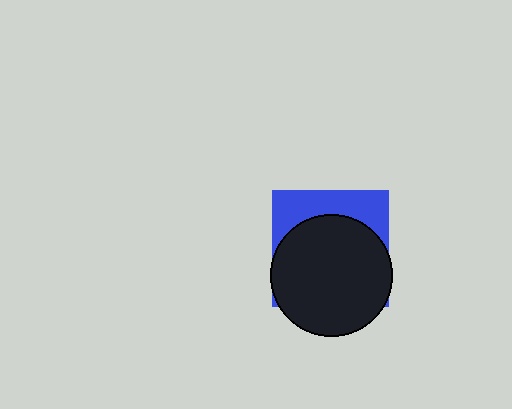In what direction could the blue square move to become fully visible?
The blue square could move up. That would shift it out from behind the black circle entirely.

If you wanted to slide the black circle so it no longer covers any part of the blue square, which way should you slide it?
Slide it down — that is the most direct way to separate the two shapes.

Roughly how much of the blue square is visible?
A small part of it is visible (roughly 31%).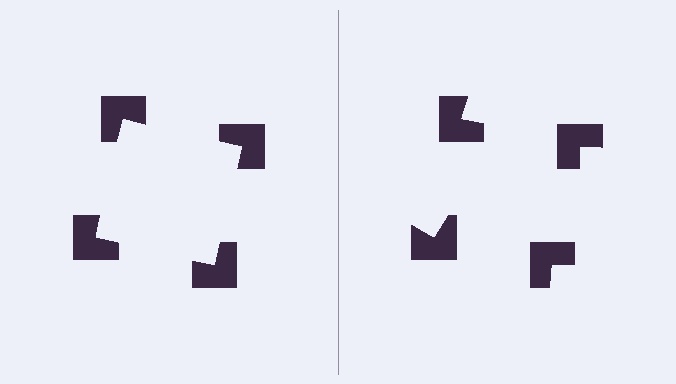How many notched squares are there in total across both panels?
8 — 4 on each side.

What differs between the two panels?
The notched squares are positioned identically on both sides; only the wedge orientations differ. On the left they align to a square; on the right they are misaligned.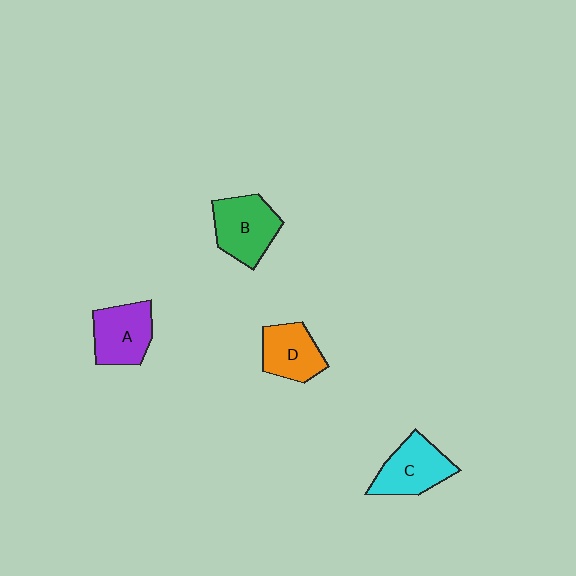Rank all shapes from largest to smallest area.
From largest to smallest: B (green), C (cyan), A (purple), D (orange).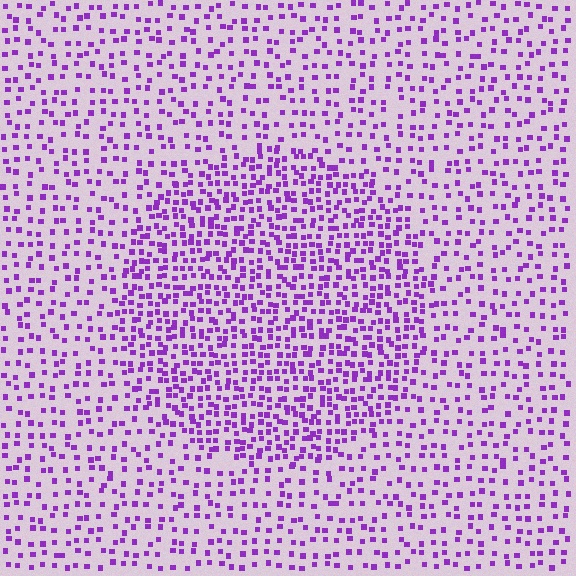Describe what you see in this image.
The image contains small purple elements arranged at two different densities. A circle-shaped region is visible where the elements are more densely packed than the surrounding area.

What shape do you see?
I see a circle.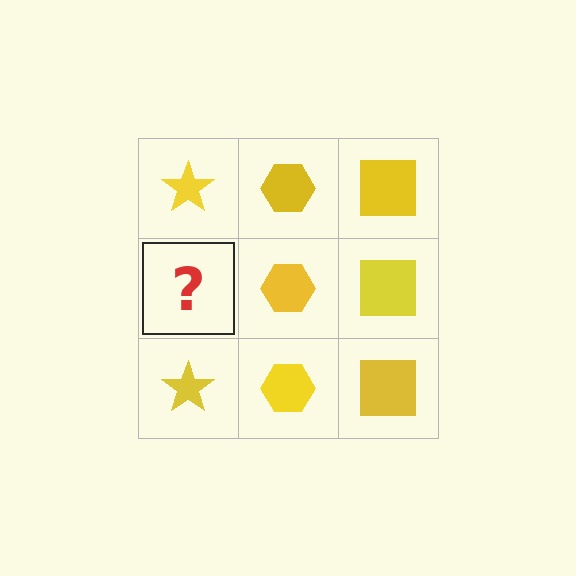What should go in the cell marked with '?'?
The missing cell should contain a yellow star.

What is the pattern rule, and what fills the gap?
The rule is that each column has a consistent shape. The gap should be filled with a yellow star.